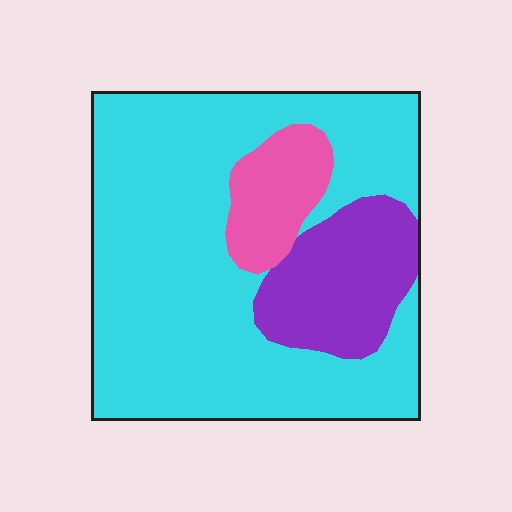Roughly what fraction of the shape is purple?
Purple takes up about one sixth (1/6) of the shape.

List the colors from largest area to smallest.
From largest to smallest: cyan, purple, pink.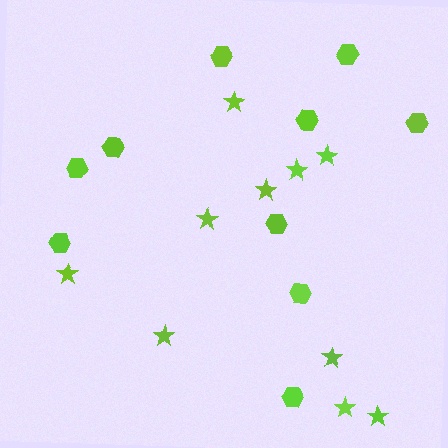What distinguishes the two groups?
There are 2 groups: one group of stars (10) and one group of hexagons (10).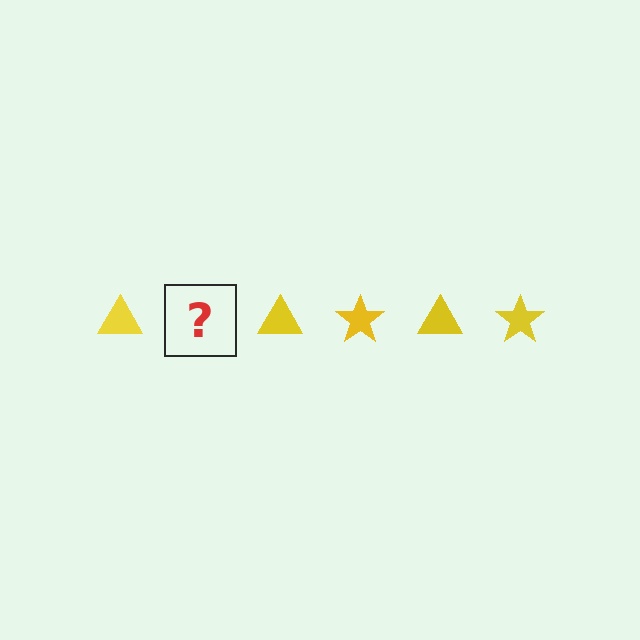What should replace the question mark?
The question mark should be replaced with a yellow star.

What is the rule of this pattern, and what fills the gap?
The rule is that the pattern cycles through triangle, star shapes in yellow. The gap should be filled with a yellow star.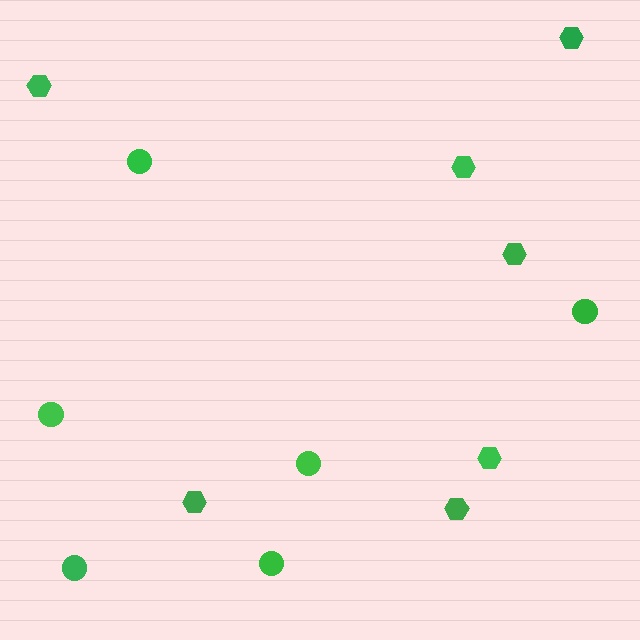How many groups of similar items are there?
There are 2 groups: one group of hexagons (7) and one group of circles (6).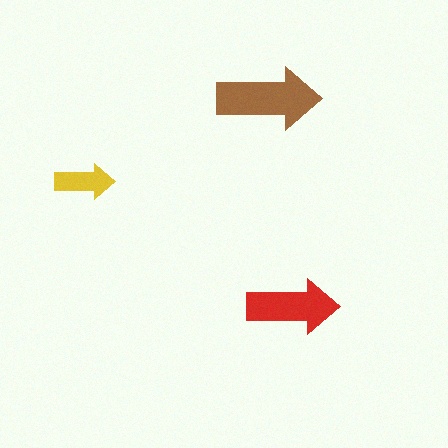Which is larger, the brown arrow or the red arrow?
The brown one.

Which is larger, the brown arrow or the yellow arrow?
The brown one.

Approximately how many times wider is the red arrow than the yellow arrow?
About 1.5 times wider.